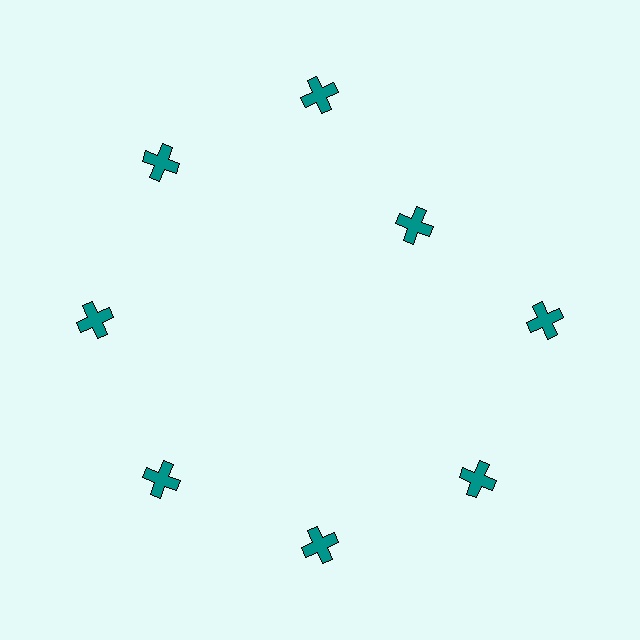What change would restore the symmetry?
The symmetry would be restored by moving it outward, back onto the ring so that all 8 crosses sit at equal angles and equal distance from the center.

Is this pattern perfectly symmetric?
No. The 8 teal crosses are arranged in a ring, but one element near the 2 o'clock position is pulled inward toward the center, breaking the 8-fold rotational symmetry.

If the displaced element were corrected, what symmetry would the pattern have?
It would have 8-fold rotational symmetry — the pattern would map onto itself every 45 degrees.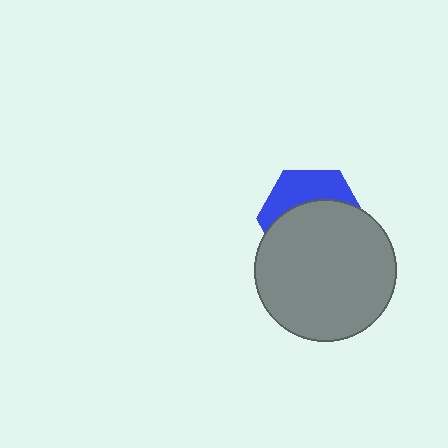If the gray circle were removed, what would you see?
You would see the complete blue hexagon.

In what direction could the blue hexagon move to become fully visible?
The blue hexagon could move up. That would shift it out from behind the gray circle entirely.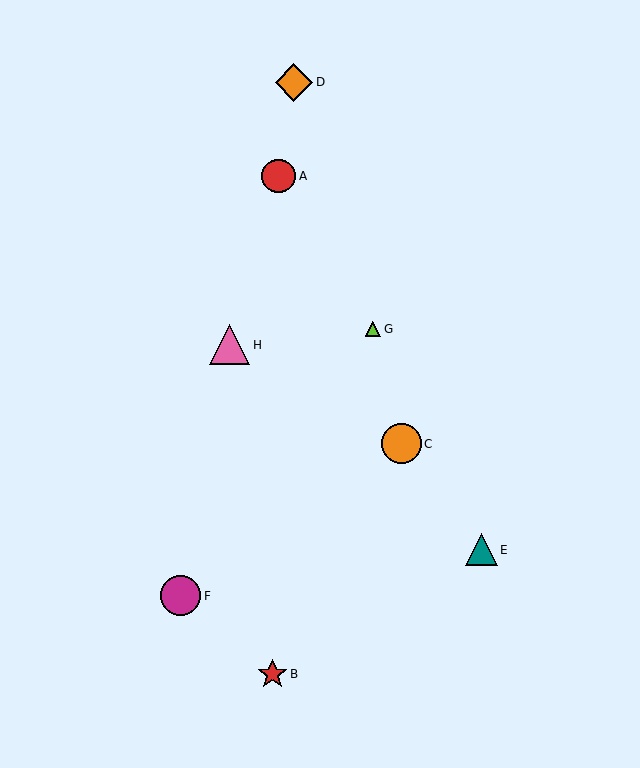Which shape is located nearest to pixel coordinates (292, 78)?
The orange diamond (labeled D) at (294, 82) is nearest to that location.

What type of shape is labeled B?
Shape B is a red star.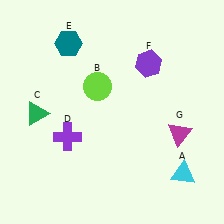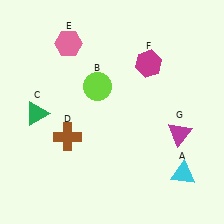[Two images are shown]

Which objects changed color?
D changed from purple to brown. E changed from teal to pink. F changed from purple to magenta.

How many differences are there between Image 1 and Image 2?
There are 3 differences between the two images.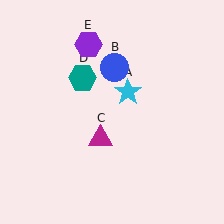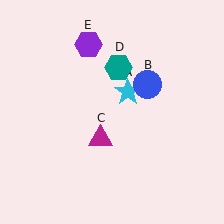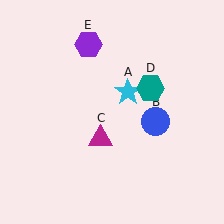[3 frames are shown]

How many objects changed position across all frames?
2 objects changed position: blue circle (object B), teal hexagon (object D).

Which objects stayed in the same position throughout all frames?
Cyan star (object A) and magenta triangle (object C) and purple hexagon (object E) remained stationary.